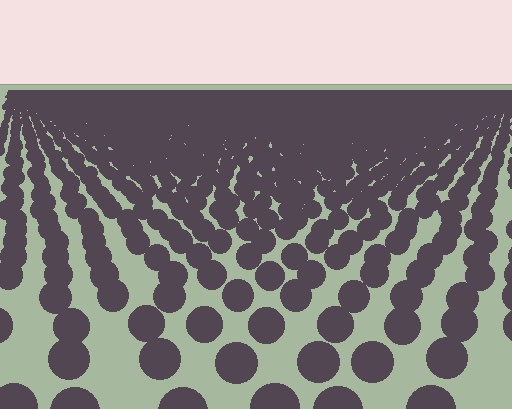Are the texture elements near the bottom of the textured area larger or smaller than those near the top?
Larger. Near the bottom, elements are closer to the viewer and appear at a bigger on-screen size.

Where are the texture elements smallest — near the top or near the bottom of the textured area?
Near the top.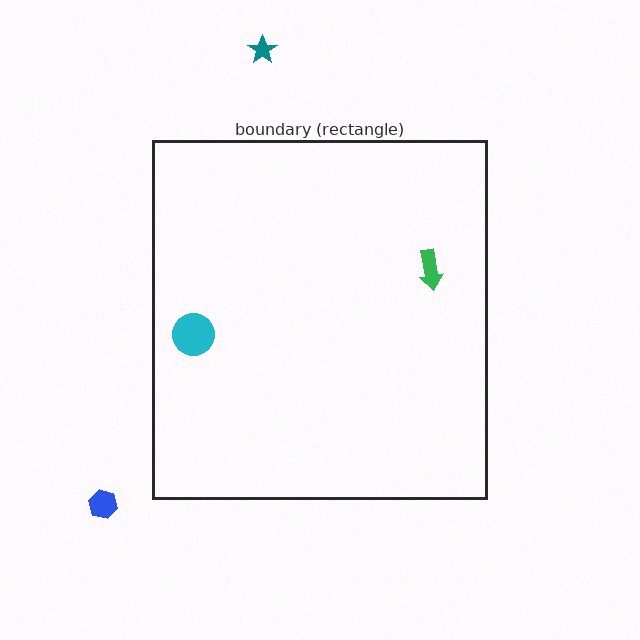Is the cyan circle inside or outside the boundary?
Inside.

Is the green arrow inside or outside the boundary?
Inside.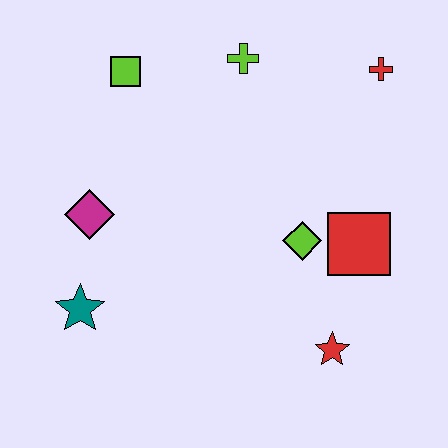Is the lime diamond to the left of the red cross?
Yes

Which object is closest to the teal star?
The magenta diamond is closest to the teal star.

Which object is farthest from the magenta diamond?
The red cross is farthest from the magenta diamond.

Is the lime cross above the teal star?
Yes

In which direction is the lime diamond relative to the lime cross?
The lime diamond is below the lime cross.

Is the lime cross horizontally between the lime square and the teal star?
No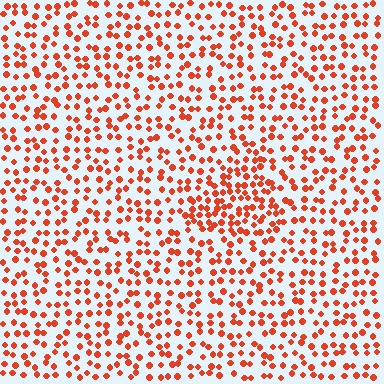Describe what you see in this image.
The image contains small red elements arranged at two different densities. A triangle-shaped region is visible where the elements are more densely packed than the surrounding area.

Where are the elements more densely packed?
The elements are more densely packed inside the triangle boundary.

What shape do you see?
I see a triangle.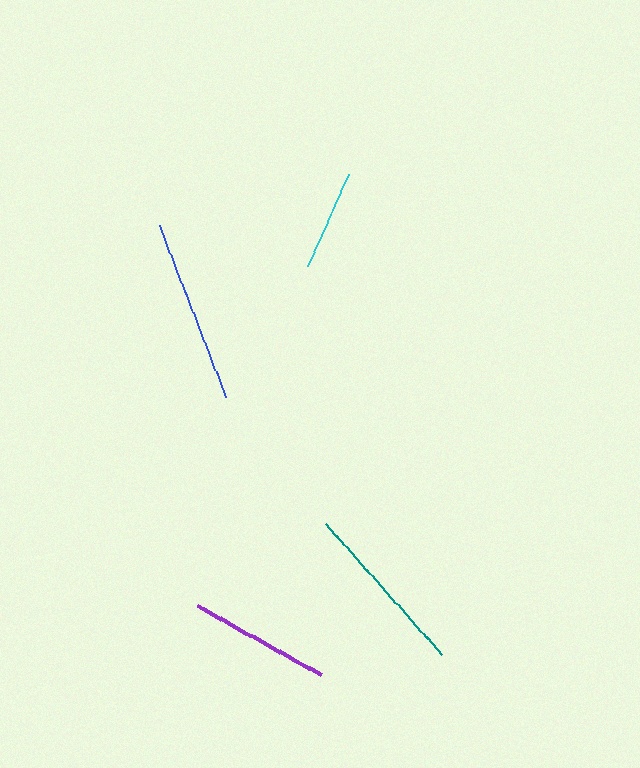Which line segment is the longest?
The blue line is the longest at approximately 185 pixels.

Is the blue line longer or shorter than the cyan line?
The blue line is longer than the cyan line.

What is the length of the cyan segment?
The cyan segment is approximately 101 pixels long.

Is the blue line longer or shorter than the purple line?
The blue line is longer than the purple line.